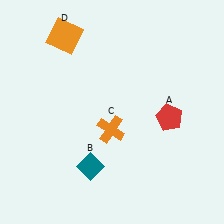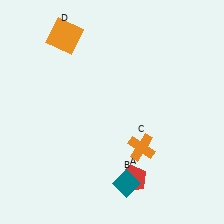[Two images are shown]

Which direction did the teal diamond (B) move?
The teal diamond (B) moved right.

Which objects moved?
The objects that moved are: the red pentagon (A), the teal diamond (B), the orange cross (C).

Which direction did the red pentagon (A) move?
The red pentagon (A) moved down.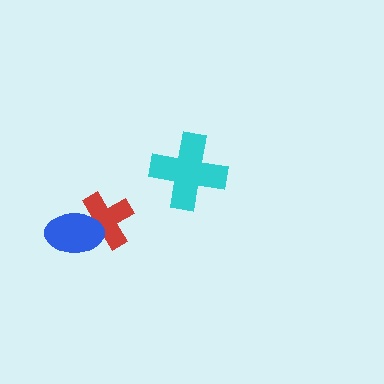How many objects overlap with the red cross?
1 object overlaps with the red cross.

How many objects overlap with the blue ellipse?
1 object overlaps with the blue ellipse.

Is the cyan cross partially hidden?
No, no other shape covers it.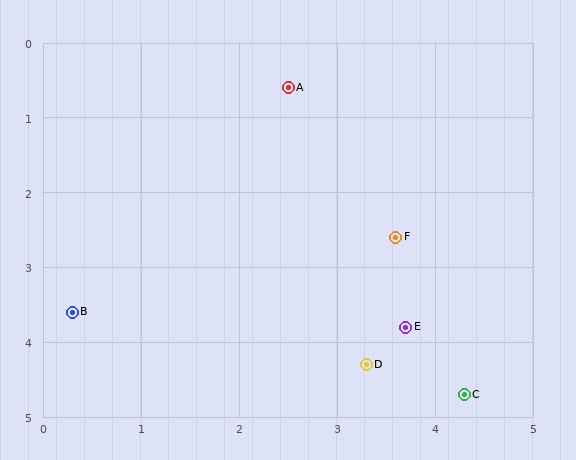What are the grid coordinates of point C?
Point C is at approximately (4.3, 4.7).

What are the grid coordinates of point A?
Point A is at approximately (2.5, 0.6).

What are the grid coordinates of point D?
Point D is at approximately (3.3, 4.3).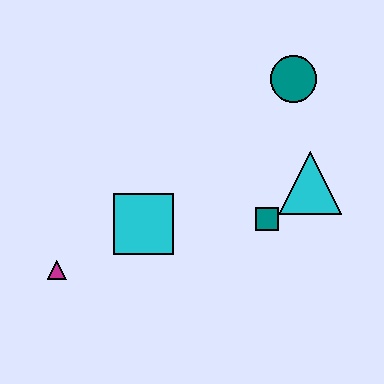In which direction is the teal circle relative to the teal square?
The teal circle is above the teal square.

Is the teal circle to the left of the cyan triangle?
Yes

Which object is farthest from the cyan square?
The teal circle is farthest from the cyan square.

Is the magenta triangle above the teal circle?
No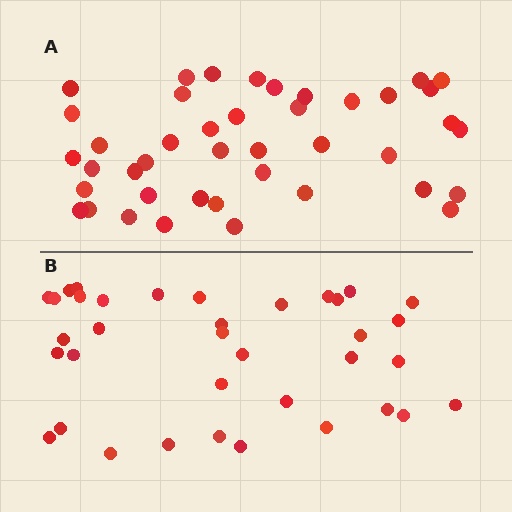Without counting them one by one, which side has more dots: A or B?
Region A (the top region) has more dots.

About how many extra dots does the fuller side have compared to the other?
Region A has about 6 more dots than region B.